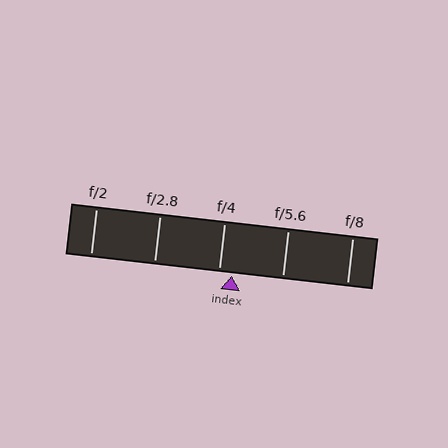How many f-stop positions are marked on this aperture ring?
There are 5 f-stop positions marked.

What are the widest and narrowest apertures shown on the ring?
The widest aperture shown is f/2 and the narrowest is f/8.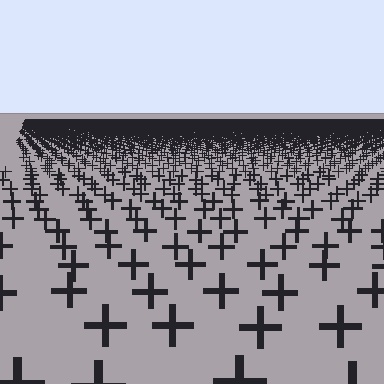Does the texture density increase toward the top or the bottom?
Density increases toward the top.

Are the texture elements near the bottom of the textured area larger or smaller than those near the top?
Larger. Near the bottom, elements are closer to the viewer and appear at a bigger on-screen size.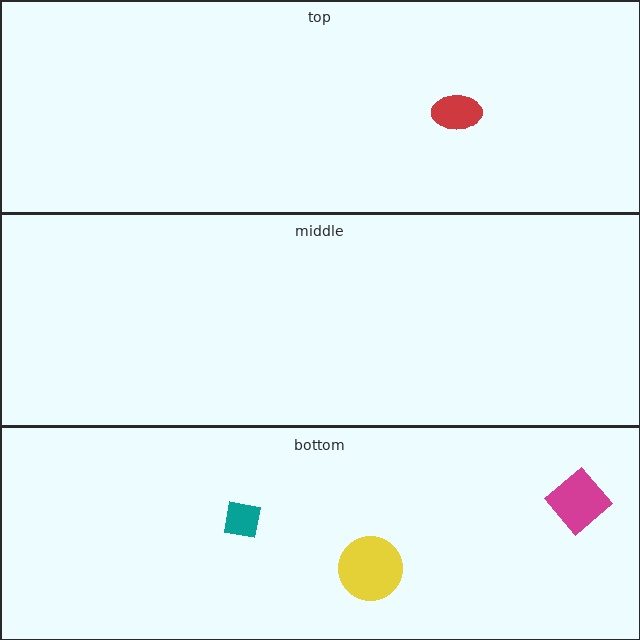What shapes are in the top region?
The red ellipse.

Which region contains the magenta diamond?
The bottom region.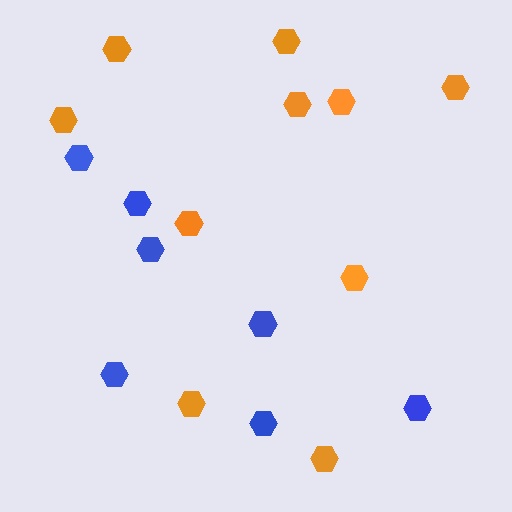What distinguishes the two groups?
There are 2 groups: one group of blue hexagons (7) and one group of orange hexagons (10).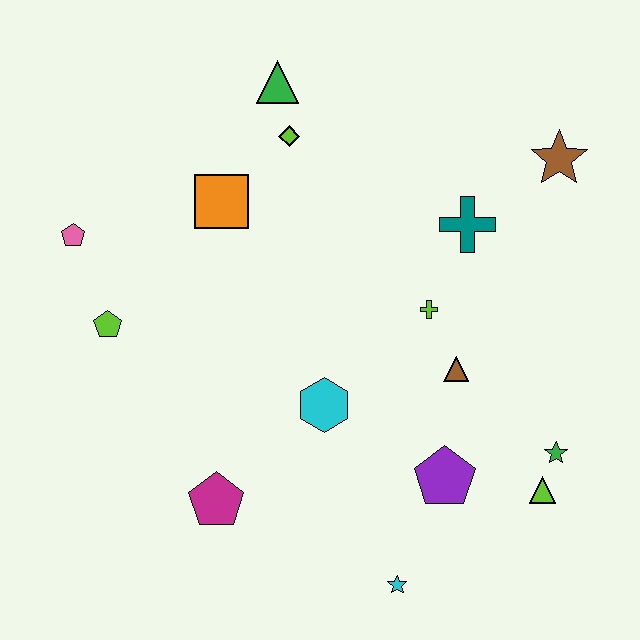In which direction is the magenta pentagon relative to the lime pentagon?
The magenta pentagon is below the lime pentagon.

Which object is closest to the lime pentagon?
The pink pentagon is closest to the lime pentagon.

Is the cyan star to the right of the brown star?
No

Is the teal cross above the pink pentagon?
Yes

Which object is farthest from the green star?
The pink pentagon is farthest from the green star.